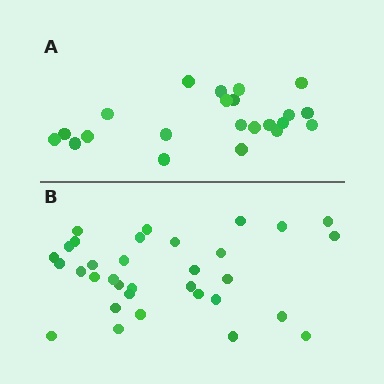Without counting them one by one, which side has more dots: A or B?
Region B (the bottom region) has more dots.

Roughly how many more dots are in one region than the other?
Region B has roughly 12 or so more dots than region A.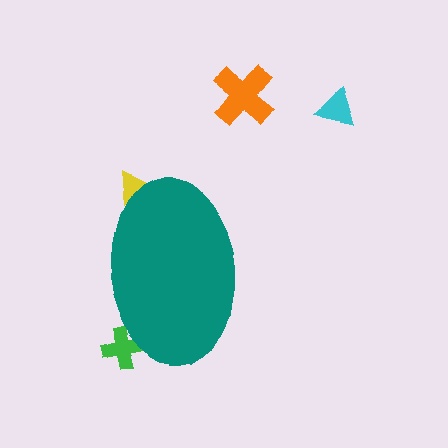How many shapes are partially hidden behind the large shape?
2 shapes are partially hidden.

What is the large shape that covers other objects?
A teal ellipse.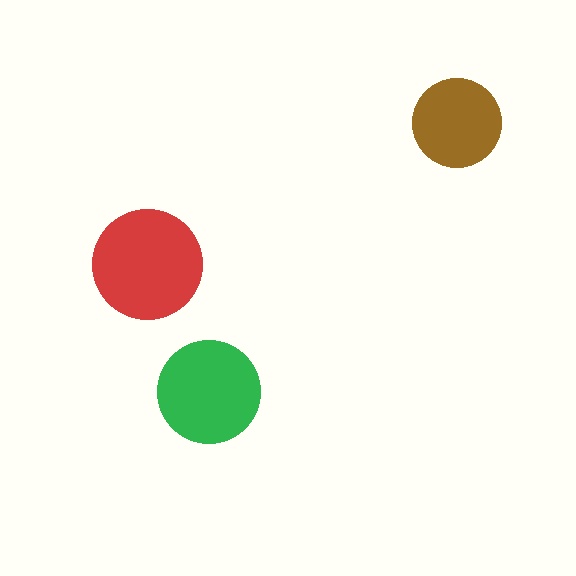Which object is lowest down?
The green circle is bottommost.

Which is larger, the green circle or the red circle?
The red one.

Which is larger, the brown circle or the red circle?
The red one.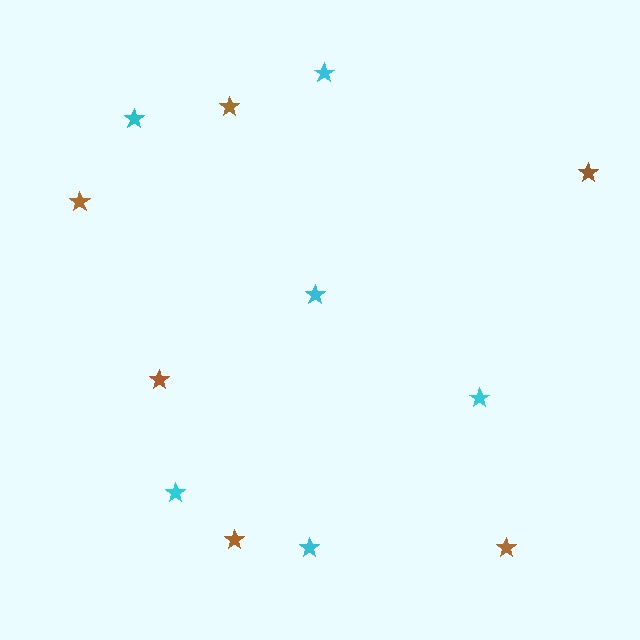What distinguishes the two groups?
There are 2 groups: one group of brown stars (6) and one group of cyan stars (6).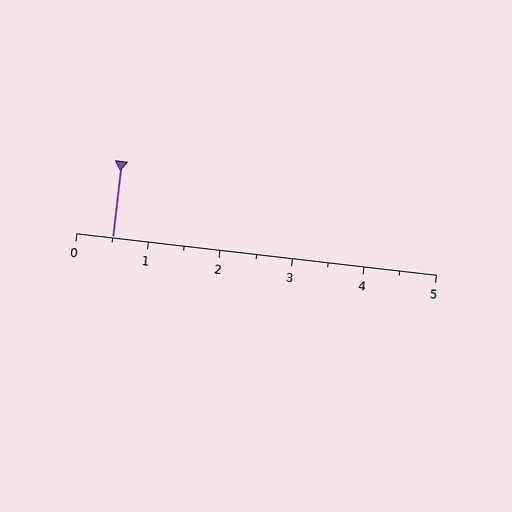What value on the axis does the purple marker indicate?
The marker indicates approximately 0.5.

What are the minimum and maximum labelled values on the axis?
The axis runs from 0 to 5.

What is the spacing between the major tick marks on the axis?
The major ticks are spaced 1 apart.